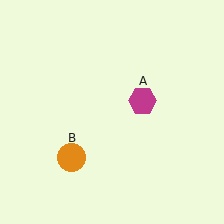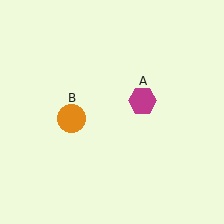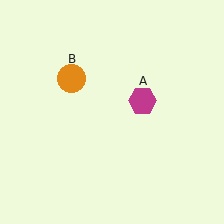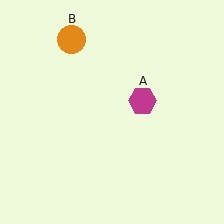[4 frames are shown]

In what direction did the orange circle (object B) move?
The orange circle (object B) moved up.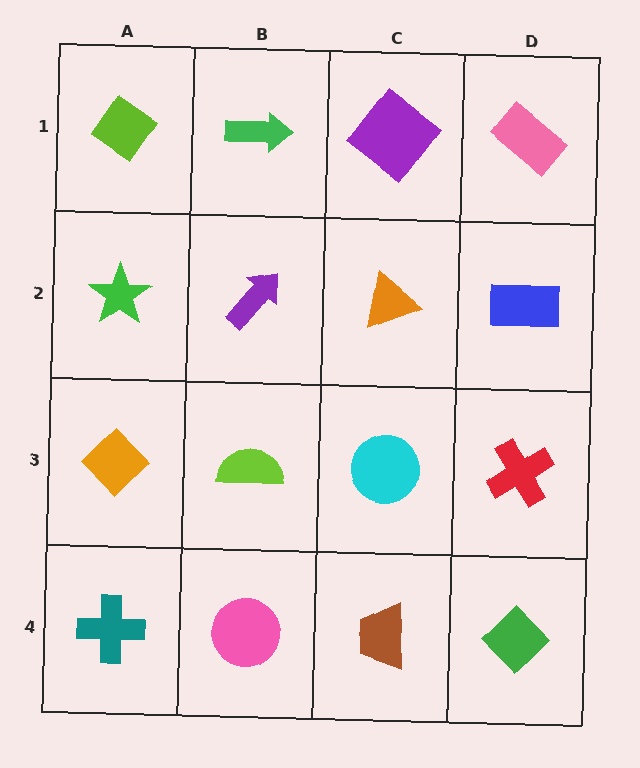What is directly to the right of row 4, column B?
A brown trapezoid.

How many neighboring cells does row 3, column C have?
4.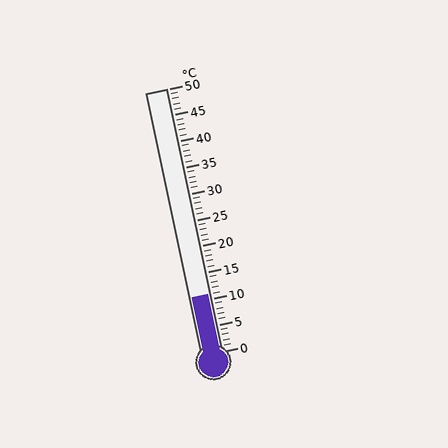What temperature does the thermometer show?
The thermometer shows approximately 11°C.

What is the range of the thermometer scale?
The thermometer scale ranges from 0°C to 50°C.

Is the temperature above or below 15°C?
The temperature is below 15°C.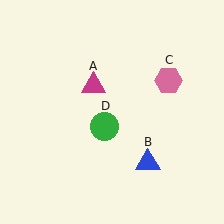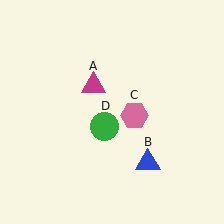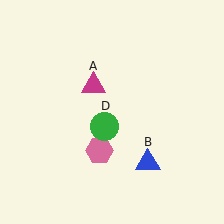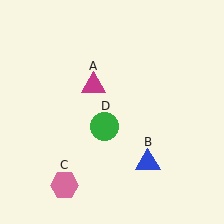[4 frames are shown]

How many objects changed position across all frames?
1 object changed position: pink hexagon (object C).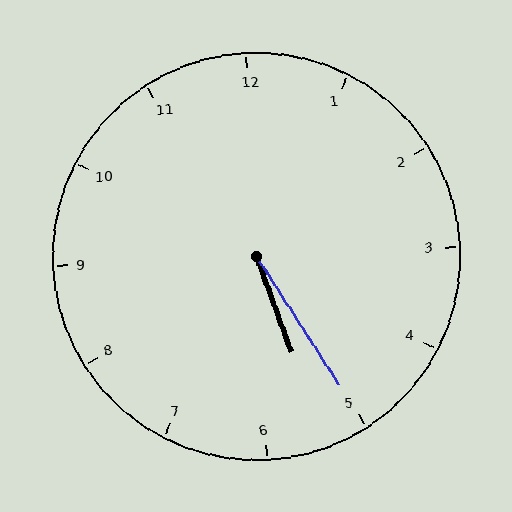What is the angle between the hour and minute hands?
Approximately 12 degrees.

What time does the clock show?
5:25.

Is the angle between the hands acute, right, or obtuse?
It is acute.